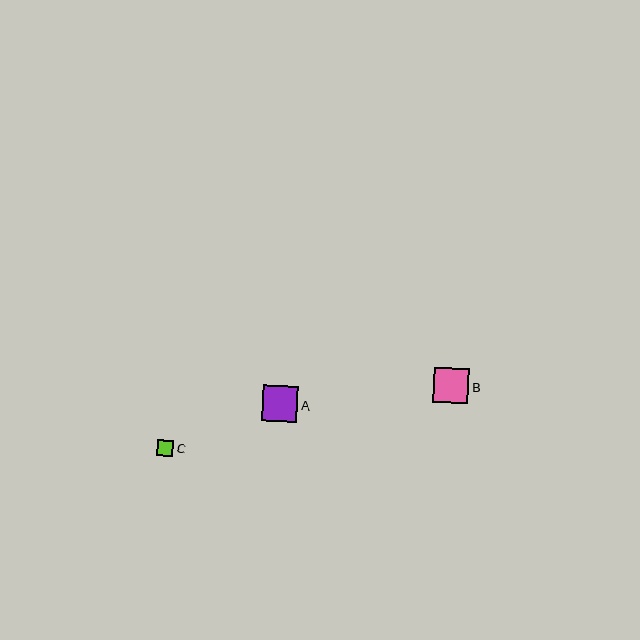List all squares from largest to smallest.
From largest to smallest: A, B, C.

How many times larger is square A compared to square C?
Square A is approximately 2.3 times the size of square C.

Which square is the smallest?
Square C is the smallest with a size of approximately 16 pixels.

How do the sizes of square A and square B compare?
Square A and square B are approximately the same size.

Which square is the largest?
Square A is the largest with a size of approximately 36 pixels.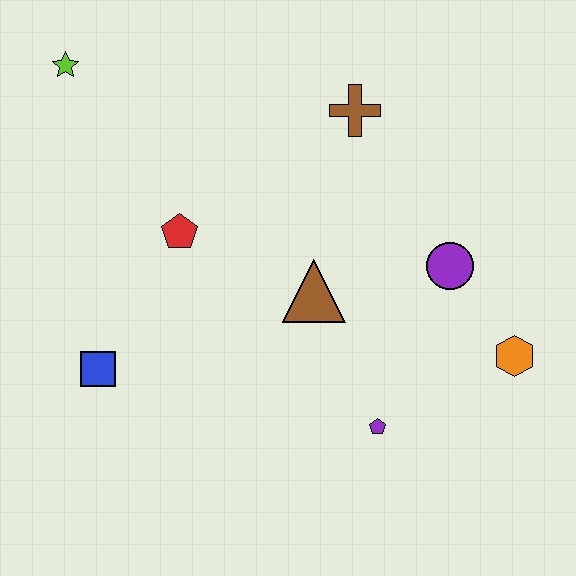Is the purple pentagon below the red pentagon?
Yes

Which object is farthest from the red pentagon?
The orange hexagon is farthest from the red pentagon.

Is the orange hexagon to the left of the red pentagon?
No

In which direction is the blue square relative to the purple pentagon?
The blue square is to the left of the purple pentagon.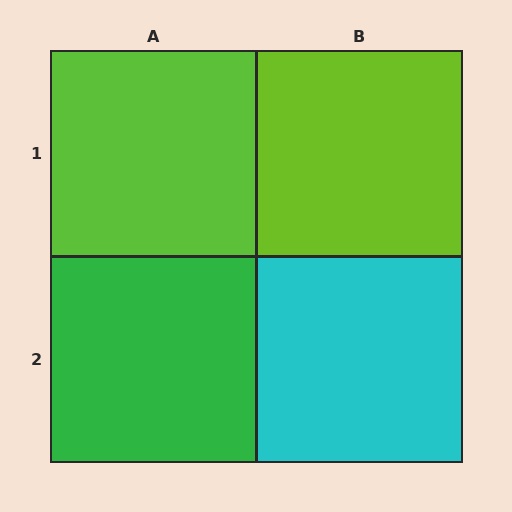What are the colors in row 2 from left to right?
Green, cyan.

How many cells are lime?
2 cells are lime.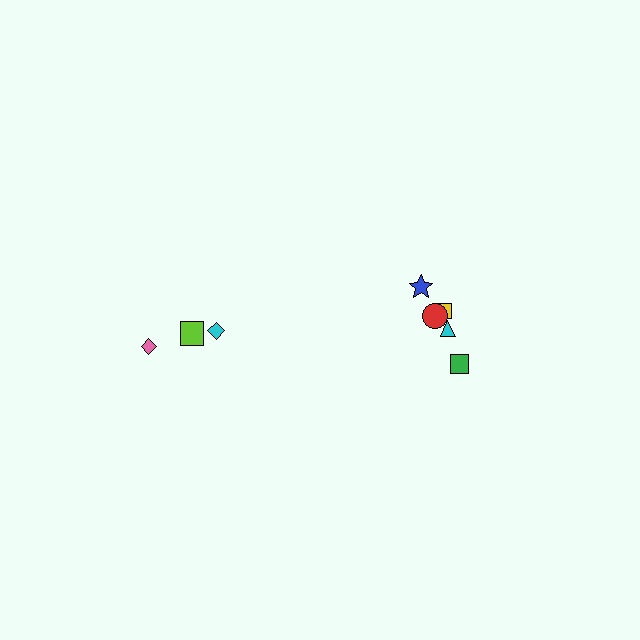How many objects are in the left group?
There are 3 objects.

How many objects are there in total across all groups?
There are 8 objects.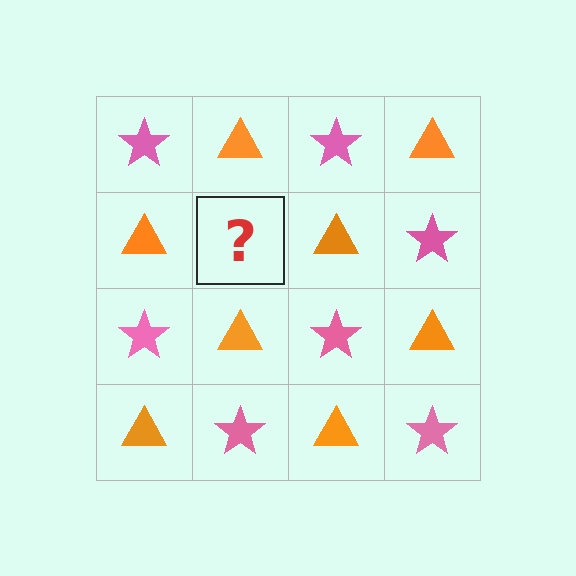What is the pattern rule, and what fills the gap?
The rule is that it alternates pink star and orange triangle in a checkerboard pattern. The gap should be filled with a pink star.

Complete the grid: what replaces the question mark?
The question mark should be replaced with a pink star.